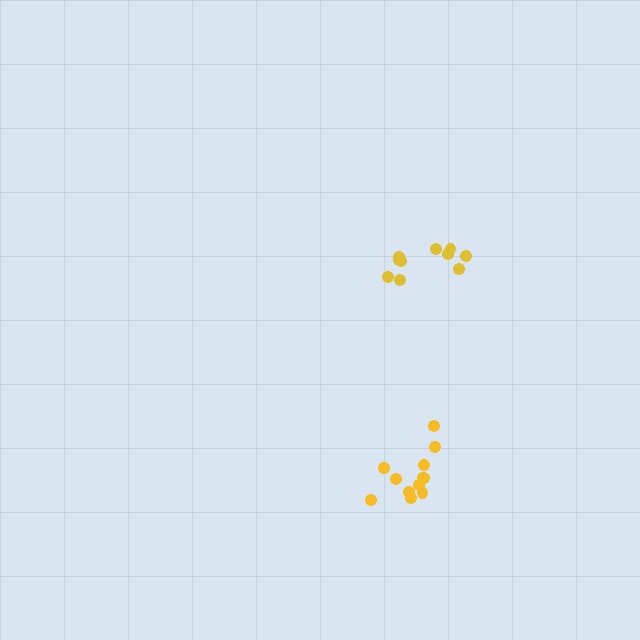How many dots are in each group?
Group 1: 10 dots, Group 2: 12 dots (22 total).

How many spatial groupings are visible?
There are 2 spatial groupings.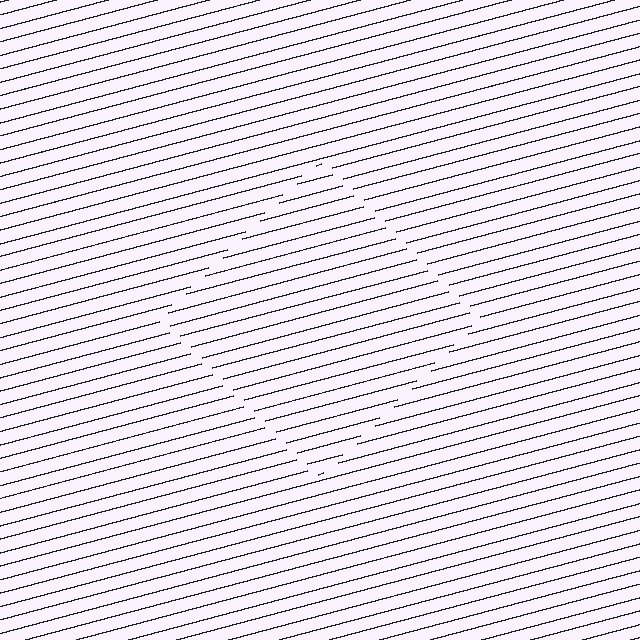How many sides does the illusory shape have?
4 sides — the line-ends trace a square.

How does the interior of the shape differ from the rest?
The interior of the shape contains the same grating, shifted by half a period — the contour is defined by the phase discontinuity where line-ends from the inner and outer gratings abut.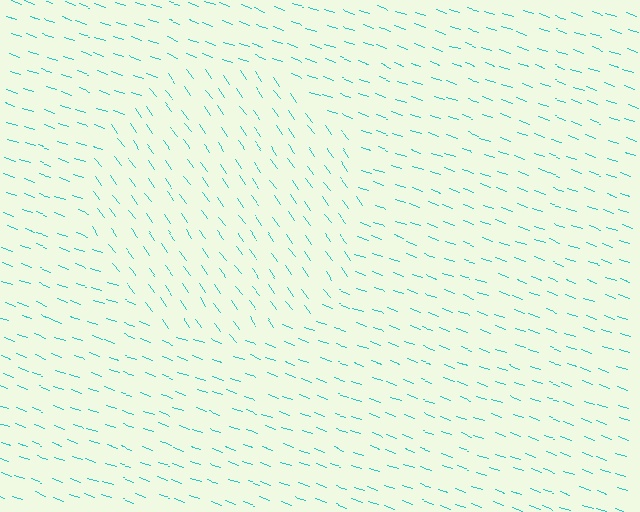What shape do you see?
I see a circle.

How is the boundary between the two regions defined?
The boundary is defined purely by a change in line orientation (approximately 35 degrees difference). All lines are the same color and thickness.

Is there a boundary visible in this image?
Yes, there is a texture boundary formed by a change in line orientation.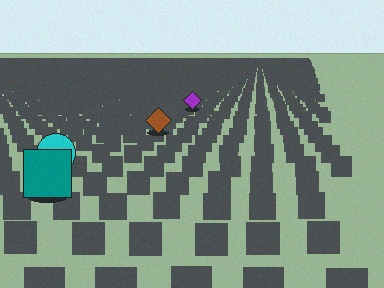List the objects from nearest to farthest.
From nearest to farthest: the teal square, the cyan circle, the brown diamond, the purple diamond.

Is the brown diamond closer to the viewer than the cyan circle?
No. The cyan circle is closer — you can tell from the texture gradient: the ground texture is coarser near it.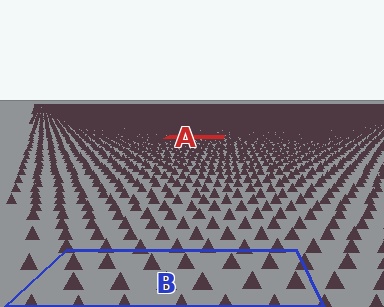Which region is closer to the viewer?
Region B is closer. The texture elements there are larger and more spread out.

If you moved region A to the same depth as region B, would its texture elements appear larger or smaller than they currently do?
They would appear larger. At a closer depth, the same texture elements are projected at a bigger on-screen size.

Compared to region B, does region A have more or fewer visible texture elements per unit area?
Region A has more texture elements per unit area — they are packed more densely because it is farther away.